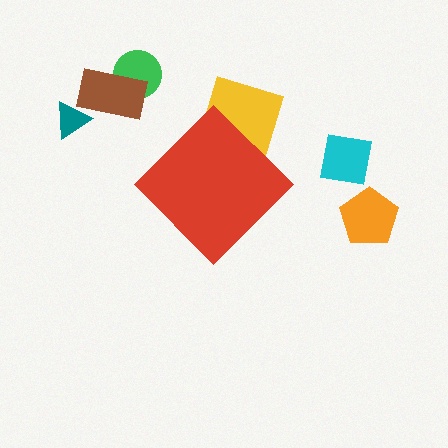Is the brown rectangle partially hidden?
No, the brown rectangle is fully visible.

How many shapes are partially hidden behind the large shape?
1 shape is partially hidden.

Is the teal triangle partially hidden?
No, the teal triangle is fully visible.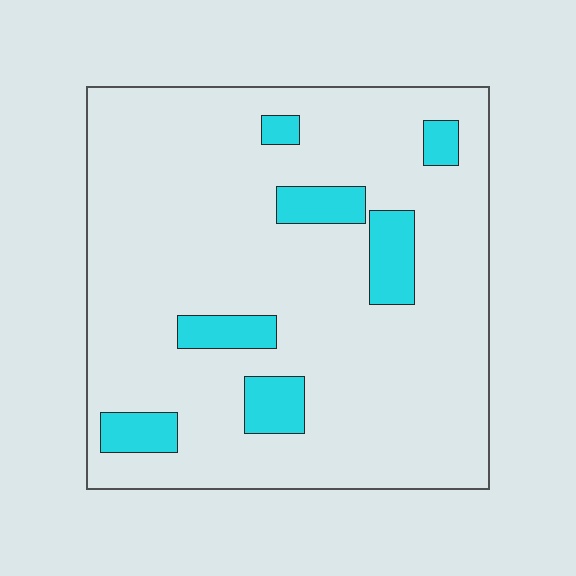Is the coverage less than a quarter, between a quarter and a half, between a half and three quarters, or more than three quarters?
Less than a quarter.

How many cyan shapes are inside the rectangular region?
7.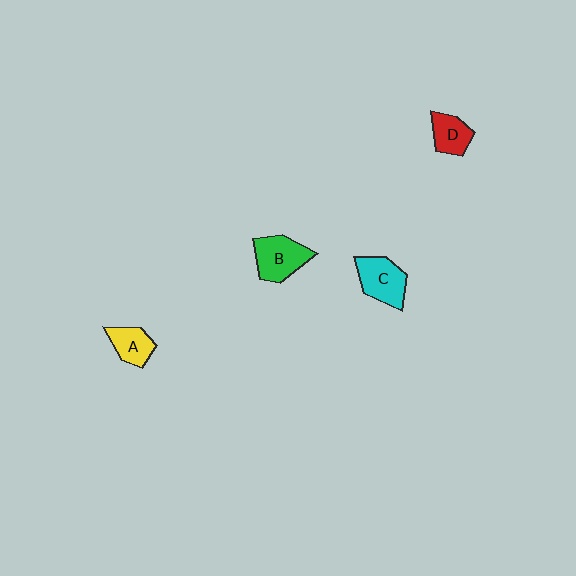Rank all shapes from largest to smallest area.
From largest to smallest: B (green), C (cyan), A (yellow), D (red).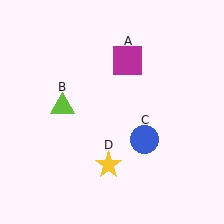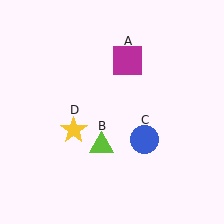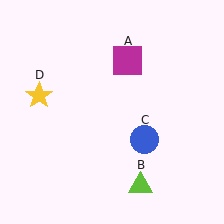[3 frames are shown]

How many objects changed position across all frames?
2 objects changed position: lime triangle (object B), yellow star (object D).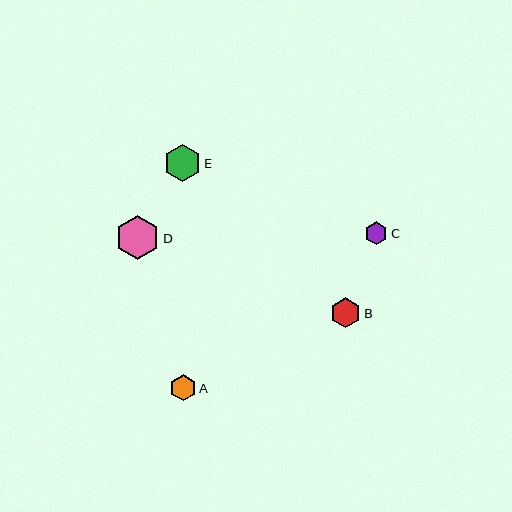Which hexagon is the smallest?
Hexagon C is the smallest with a size of approximately 23 pixels.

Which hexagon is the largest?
Hexagon D is the largest with a size of approximately 45 pixels.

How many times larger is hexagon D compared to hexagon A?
Hexagon D is approximately 1.7 times the size of hexagon A.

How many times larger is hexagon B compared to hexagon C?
Hexagon B is approximately 1.3 times the size of hexagon C.